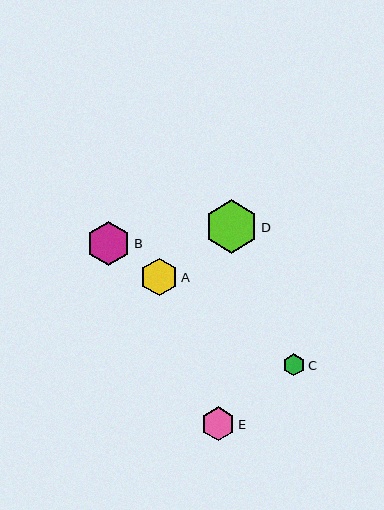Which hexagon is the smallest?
Hexagon C is the smallest with a size of approximately 22 pixels.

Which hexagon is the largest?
Hexagon D is the largest with a size of approximately 53 pixels.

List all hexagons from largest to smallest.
From largest to smallest: D, B, A, E, C.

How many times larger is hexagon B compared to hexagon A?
Hexagon B is approximately 1.2 times the size of hexagon A.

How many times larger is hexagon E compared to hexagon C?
Hexagon E is approximately 1.5 times the size of hexagon C.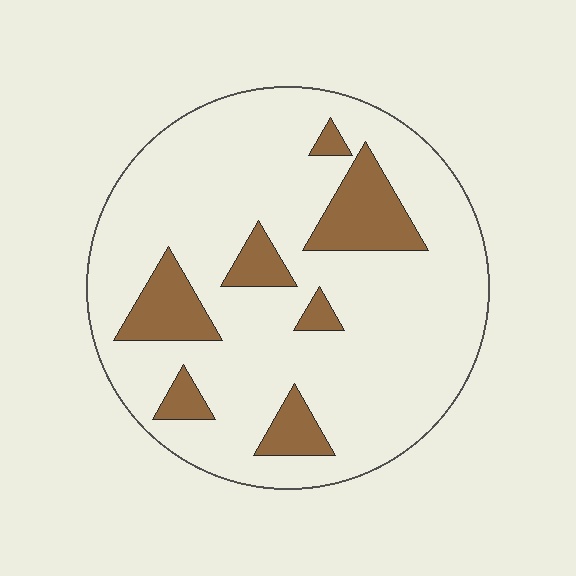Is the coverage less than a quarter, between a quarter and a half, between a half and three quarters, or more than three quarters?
Less than a quarter.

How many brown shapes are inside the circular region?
7.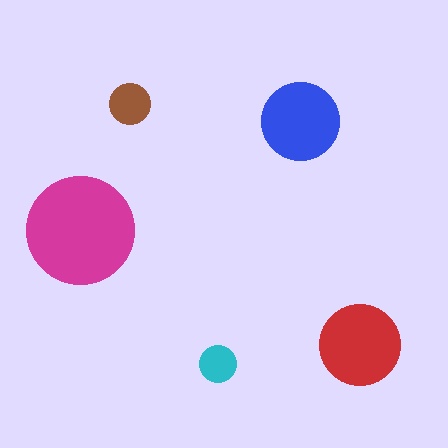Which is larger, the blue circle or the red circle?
The red one.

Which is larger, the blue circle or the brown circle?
The blue one.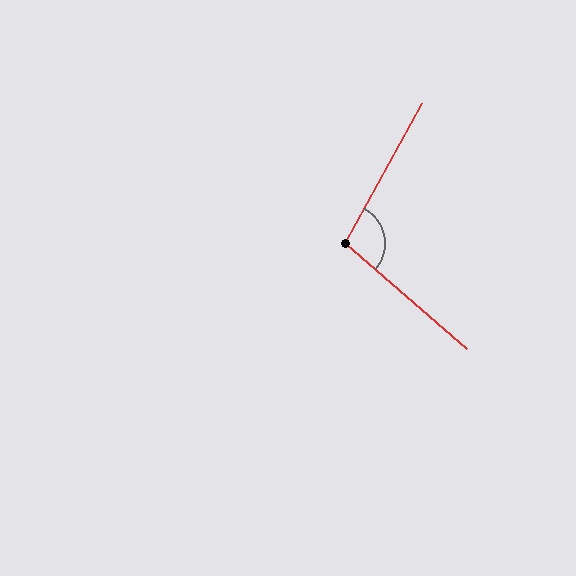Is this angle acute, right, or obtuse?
It is obtuse.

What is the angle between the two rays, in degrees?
Approximately 102 degrees.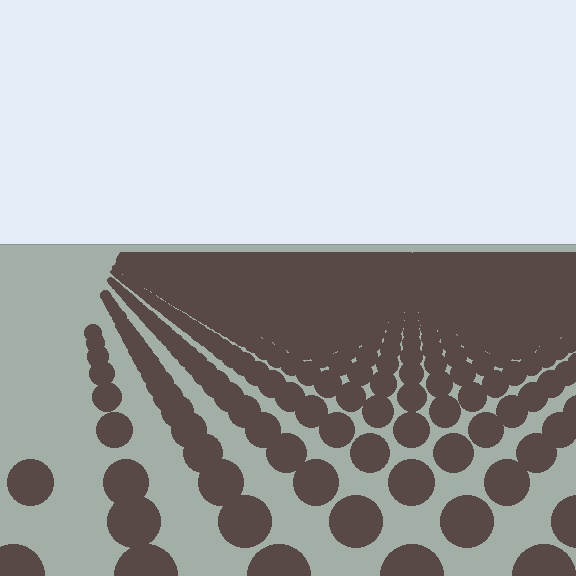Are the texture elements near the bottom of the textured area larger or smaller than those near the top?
Larger. Near the bottom, elements are closer to the viewer and appear at a bigger on-screen size.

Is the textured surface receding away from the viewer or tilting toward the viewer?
The surface is receding away from the viewer. Texture elements get smaller and denser toward the top.